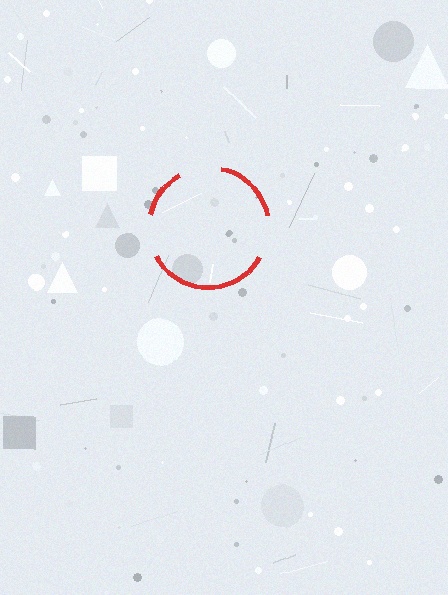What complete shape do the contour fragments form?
The contour fragments form a circle.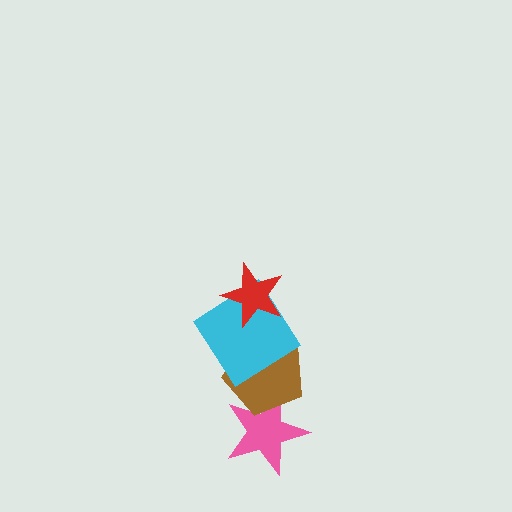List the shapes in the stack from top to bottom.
From top to bottom: the red star, the cyan diamond, the brown pentagon, the pink star.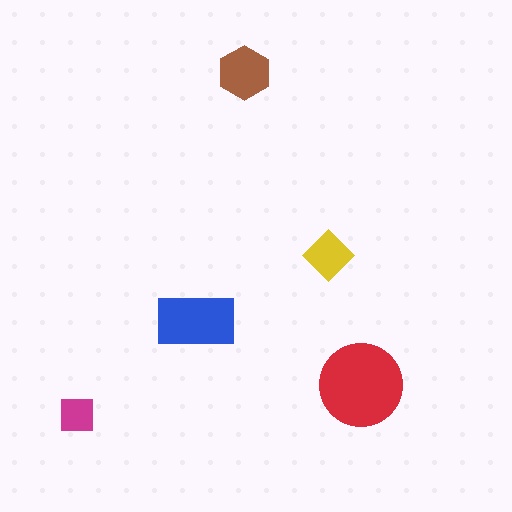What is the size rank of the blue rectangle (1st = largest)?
2nd.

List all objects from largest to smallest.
The red circle, the blue rectangle, the brown hexagon, the yellow diamond, the magenta square.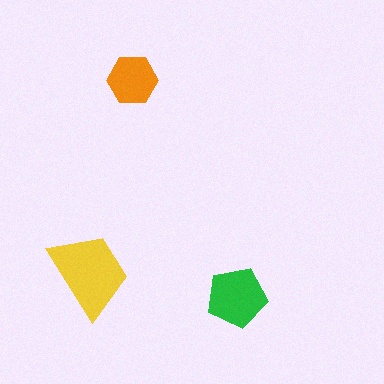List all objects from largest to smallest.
The yellow trapezoid, the green pentagon, the orange hexagon.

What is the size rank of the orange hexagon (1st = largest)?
3rd.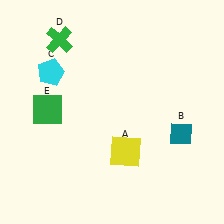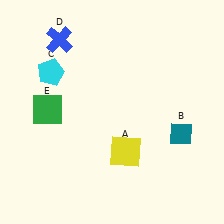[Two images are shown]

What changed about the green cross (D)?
In Image 1, D is green. In Image 2, it changed to blue.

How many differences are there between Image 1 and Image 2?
There is 1 difference between the two images.